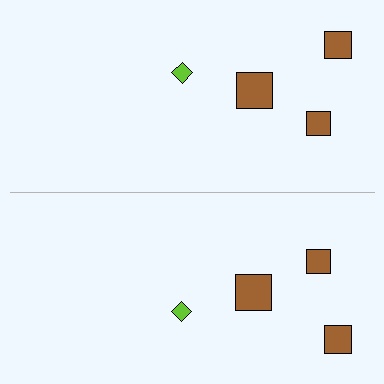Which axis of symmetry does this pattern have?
The pattern has a horizontal axis of symmetry running through the center of the image.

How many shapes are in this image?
There are 8 shapes in this image.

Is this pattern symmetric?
Yes, this pattern has bilateral (reflection) symmetry.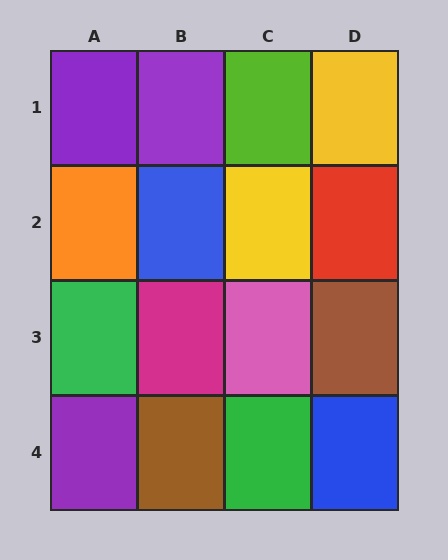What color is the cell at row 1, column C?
Lime.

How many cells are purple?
3 cells are purple.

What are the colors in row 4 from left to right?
Purple, brown, green, blue.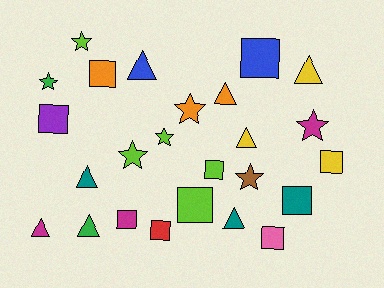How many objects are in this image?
There are 25 objects.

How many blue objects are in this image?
There are 2 blue objects.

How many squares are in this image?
There are 10 squares.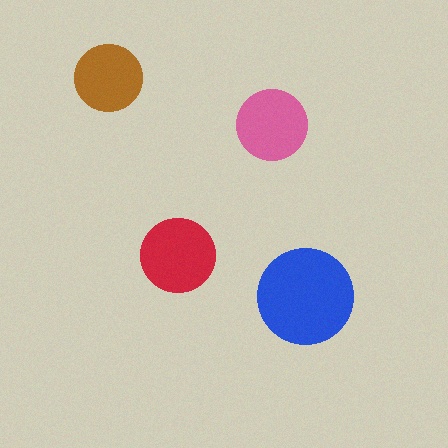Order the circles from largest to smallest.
the blue one, the red one, the pink one, the brown one.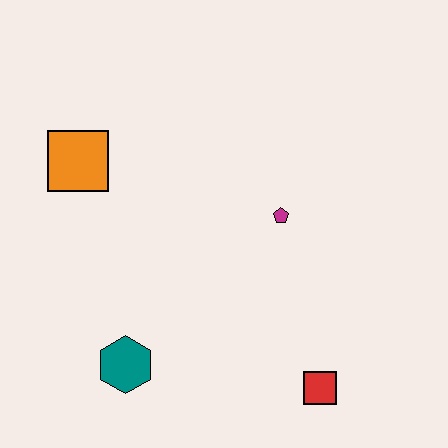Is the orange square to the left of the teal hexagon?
Yes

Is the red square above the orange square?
No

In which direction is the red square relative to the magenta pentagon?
The red square is below the magenta pentagon.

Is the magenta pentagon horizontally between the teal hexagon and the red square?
Yes